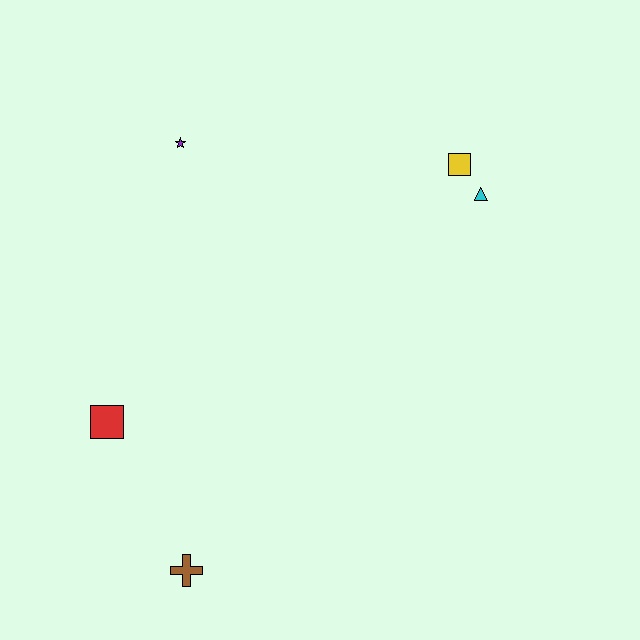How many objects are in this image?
There are 5 objects.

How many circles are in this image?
There are no circles.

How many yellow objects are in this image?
There is 1 yellow object.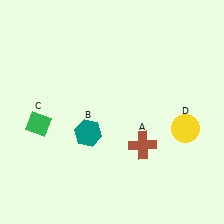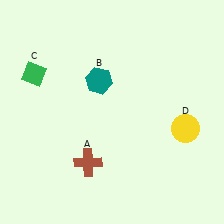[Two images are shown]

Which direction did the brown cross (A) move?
The brown cross (A) moved left.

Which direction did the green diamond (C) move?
The green diamond (C) moved up.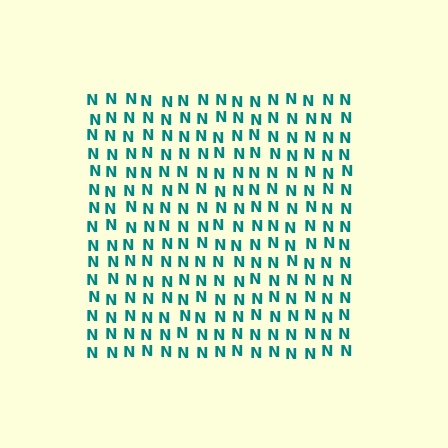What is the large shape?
The large shape is a square.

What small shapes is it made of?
It is made of small letter N's.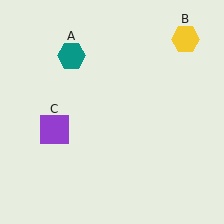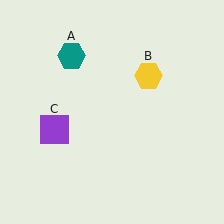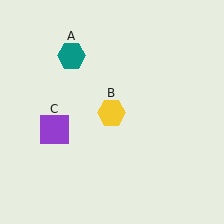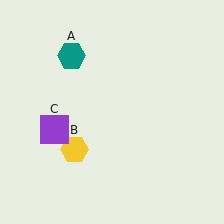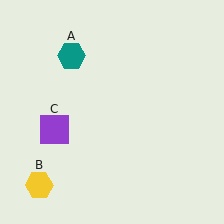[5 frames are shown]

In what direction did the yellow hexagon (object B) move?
The yellow hexagon (object B) moved down and to the left.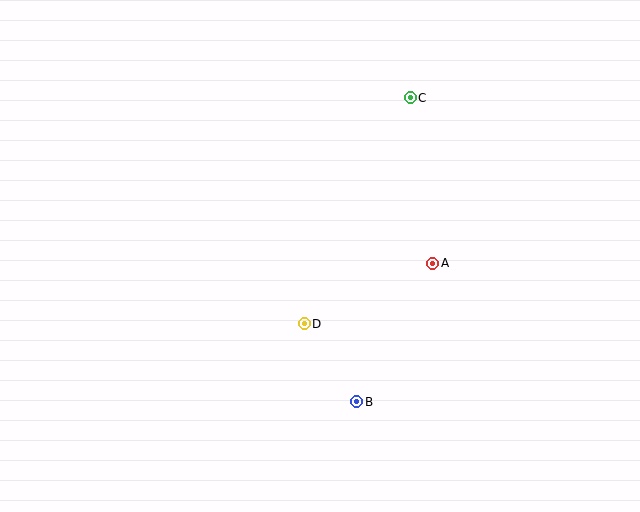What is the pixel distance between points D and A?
The distance between D and A is 142 pixels.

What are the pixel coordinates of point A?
Point A is at (433, 263).